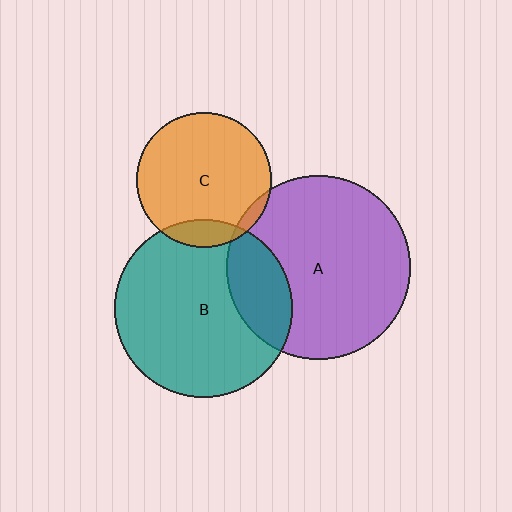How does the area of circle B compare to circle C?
Approximately 1.7 times.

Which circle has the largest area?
Circle A (purple).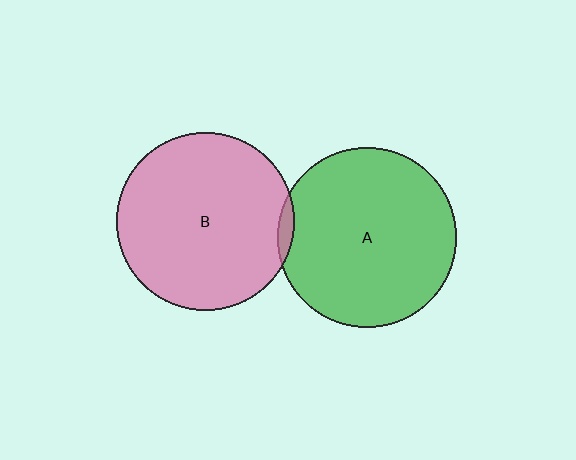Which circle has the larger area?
Circle A (green).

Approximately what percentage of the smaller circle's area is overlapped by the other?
Approximately 5%.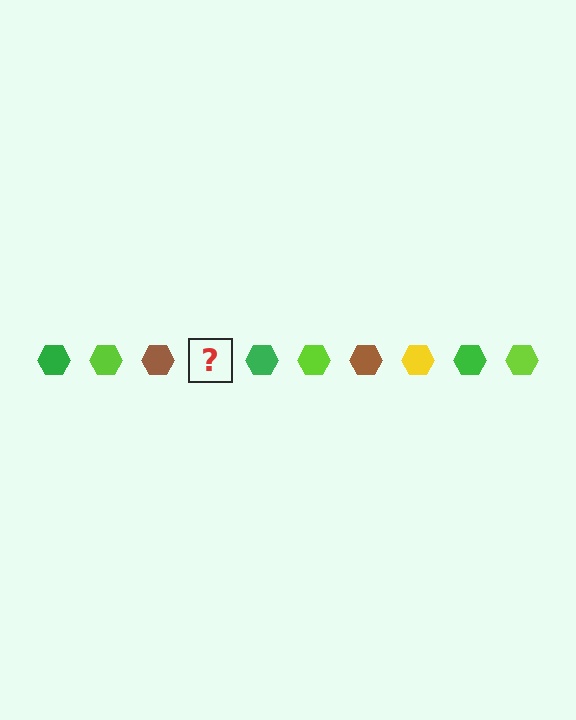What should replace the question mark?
The question mark should be replaced with a yellow hexagon.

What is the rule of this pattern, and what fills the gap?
The rule is that the pattern cycles through green, lime, brown, yellow hexagons. The gap should be filled with a yellow hexagon.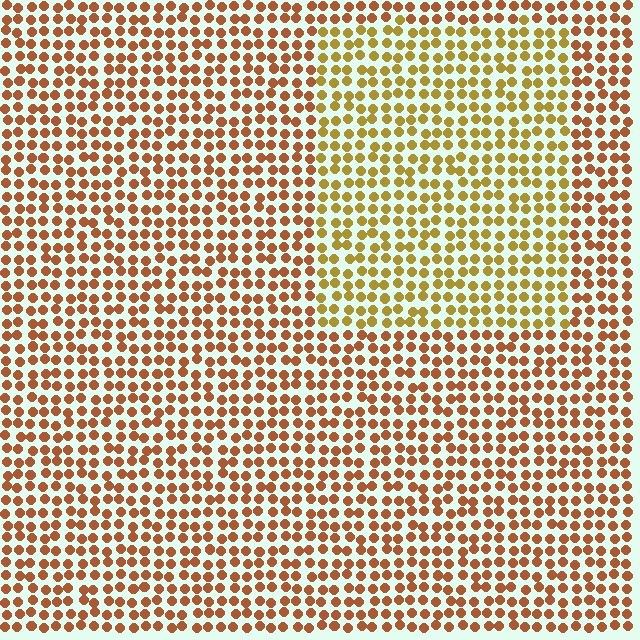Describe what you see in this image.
The image is filled with small brown elements in a uniform arrangement. A rectangle-shaped region is visible where the elements are tinted to a slightly different hue, forming a subtle color boundary.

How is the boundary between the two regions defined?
The boundary is defined purely by a slight shift in hue (about 31 degrees). Spacing, size, and orientation are identical on both sides.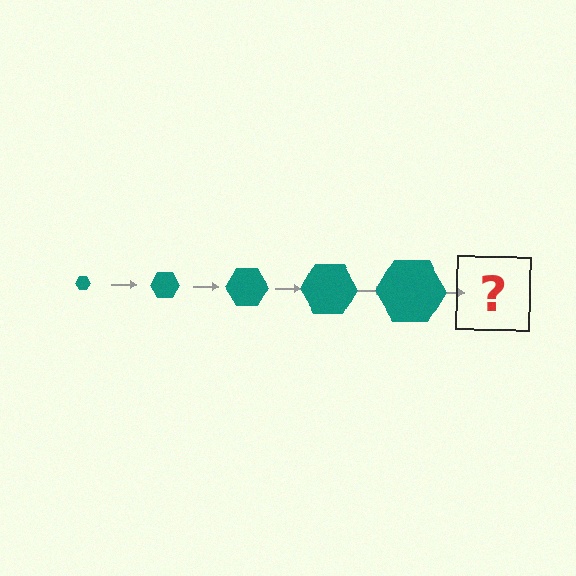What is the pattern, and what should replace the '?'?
The pattern is that the hexagon gets progressively larger each step. The '?' should be a teal hexagon, larger than the previous one.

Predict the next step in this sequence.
The next step is a teal hexagon, larger than the previous one.